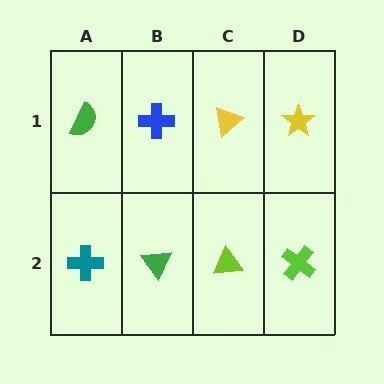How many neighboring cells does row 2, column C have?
3.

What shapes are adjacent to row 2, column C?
A yellow triangle (row 1, column C), a green triangle (row 2, column B), a lime cross (row 2, column D).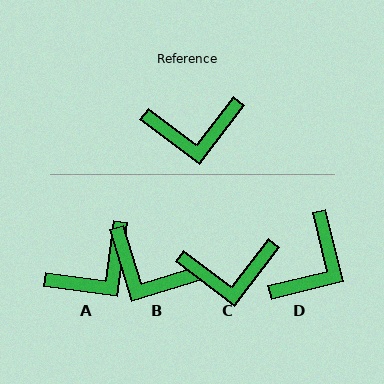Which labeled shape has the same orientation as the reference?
C.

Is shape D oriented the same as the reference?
No, it is off by about 51 degrees.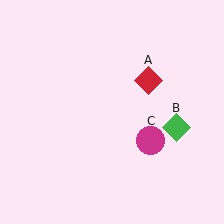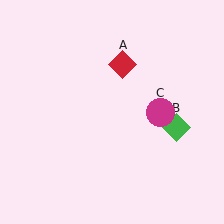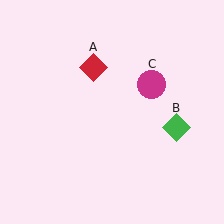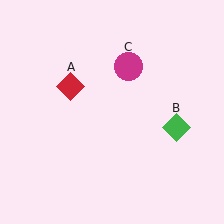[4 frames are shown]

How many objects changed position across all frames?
2 objects changed position: red diamond (object A), magenta circle (object C).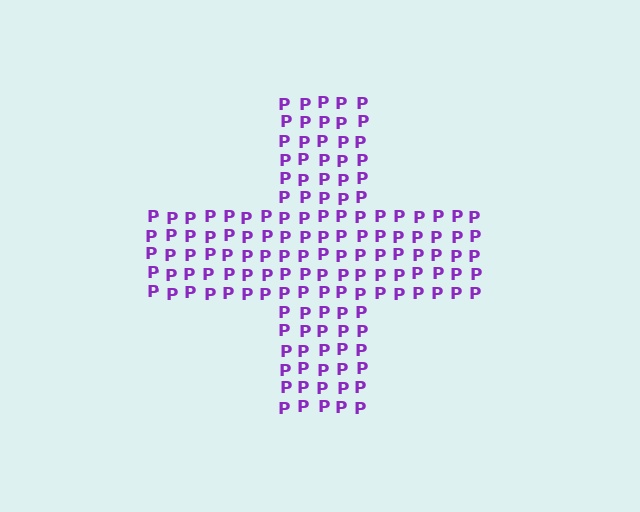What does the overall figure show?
The overall figure shows a cross.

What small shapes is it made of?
It is made of small letter P's.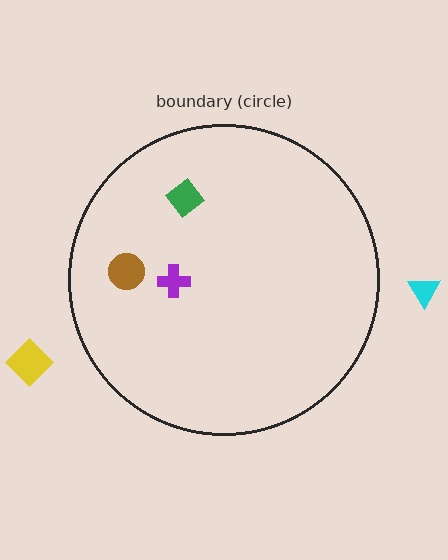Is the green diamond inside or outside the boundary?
Inside.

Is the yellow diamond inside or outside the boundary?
Outside.